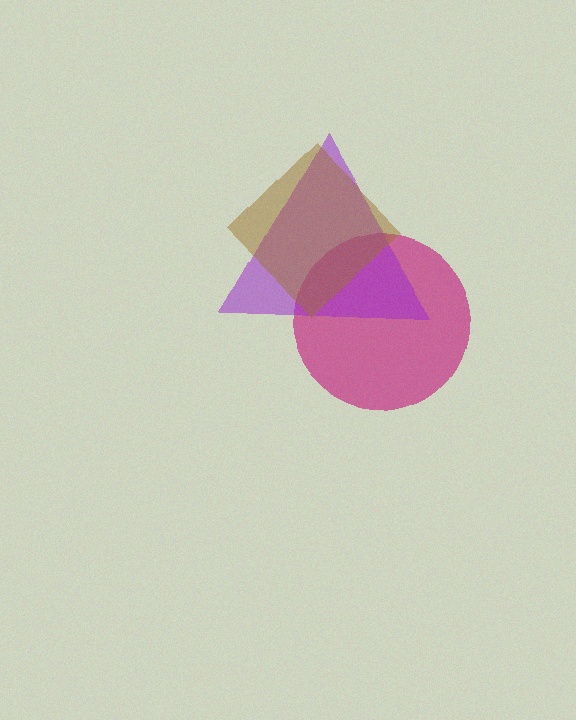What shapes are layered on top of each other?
The layered shapes are: a magenta circle, a purple triangle, a brown diamond.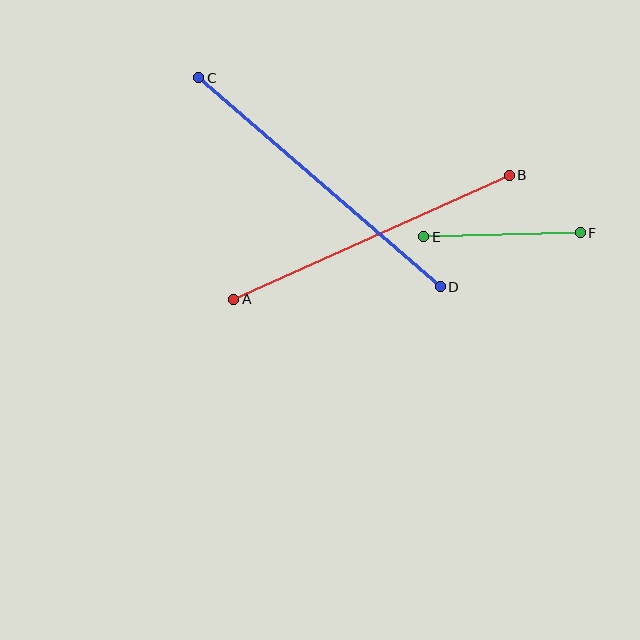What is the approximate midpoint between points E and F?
The midpoint is at approximately (502, 235) pixels.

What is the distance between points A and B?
The distance is approximately 302 pixels.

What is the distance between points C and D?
The distance is approximately 319 pixels.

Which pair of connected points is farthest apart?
Points C and D are farthest apart.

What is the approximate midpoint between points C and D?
The midpoint is at approximately (319, 182) pixels.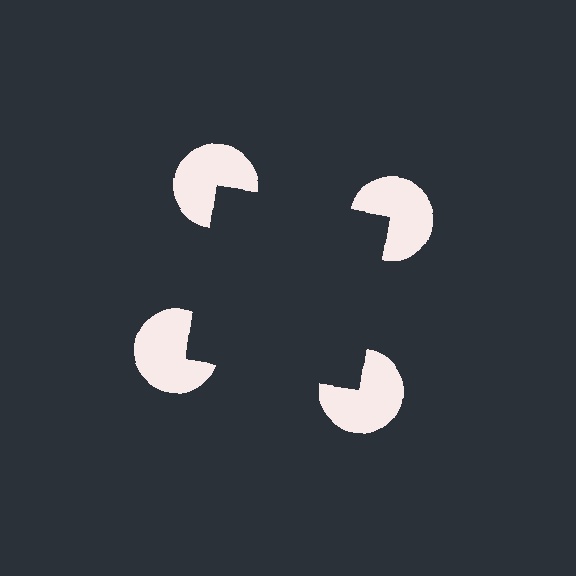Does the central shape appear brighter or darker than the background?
It typically appears slightly darker than the background, even though no actual brightness change is drawn.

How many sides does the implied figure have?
4 sides.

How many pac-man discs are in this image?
There are 4 — one at each vertex of the illusory square.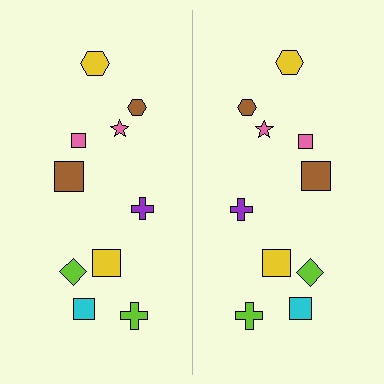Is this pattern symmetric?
Yes, this pattern has bilateral (reflection) symmetry.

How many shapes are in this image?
There are 20 shapes in this image.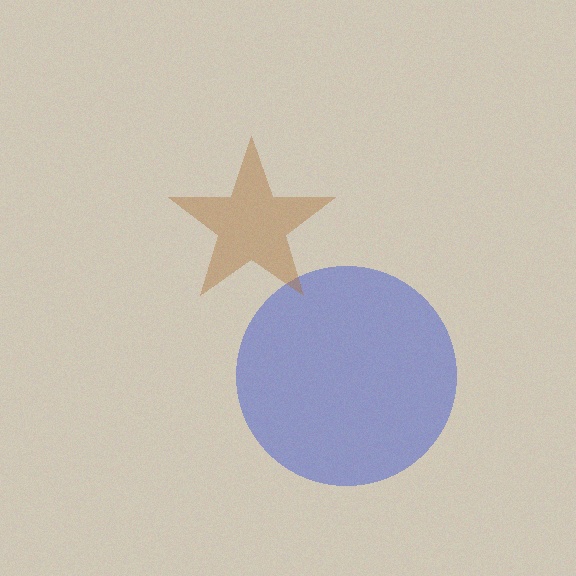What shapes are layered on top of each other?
The layered shapes are: a blue circle, a brown star.